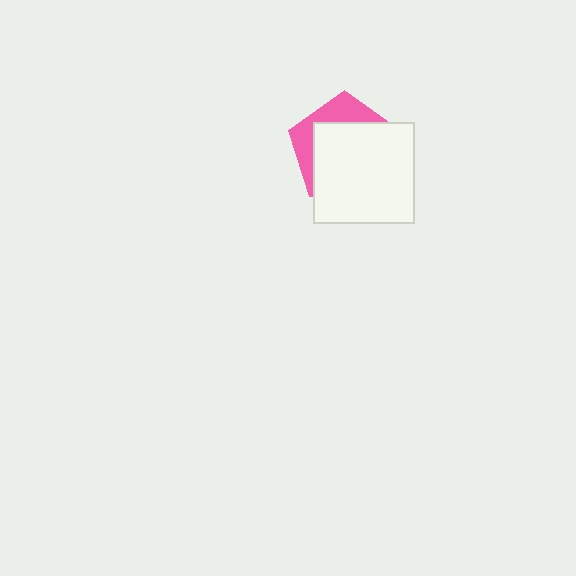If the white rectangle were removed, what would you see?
You would see the complete pink pentagon.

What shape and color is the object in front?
The object in front is a white rectangle.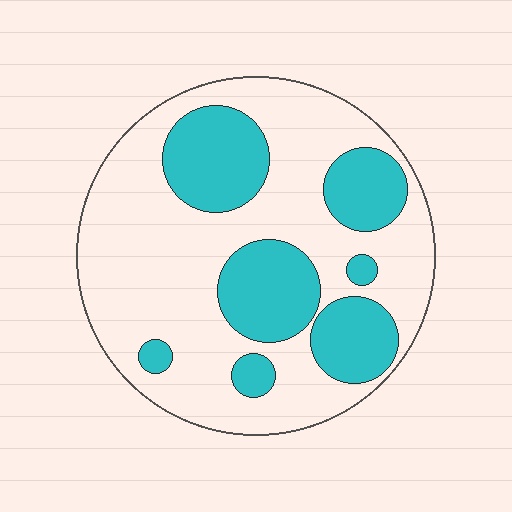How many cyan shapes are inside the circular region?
7.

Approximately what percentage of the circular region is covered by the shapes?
Approximately 30%.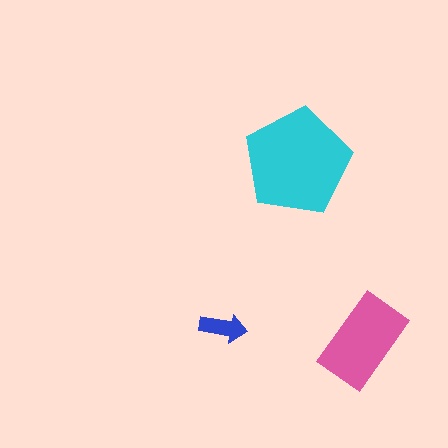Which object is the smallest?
The blue arrow.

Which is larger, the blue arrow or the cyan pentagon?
The cyan pentagon.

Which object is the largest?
The cyan pentagon.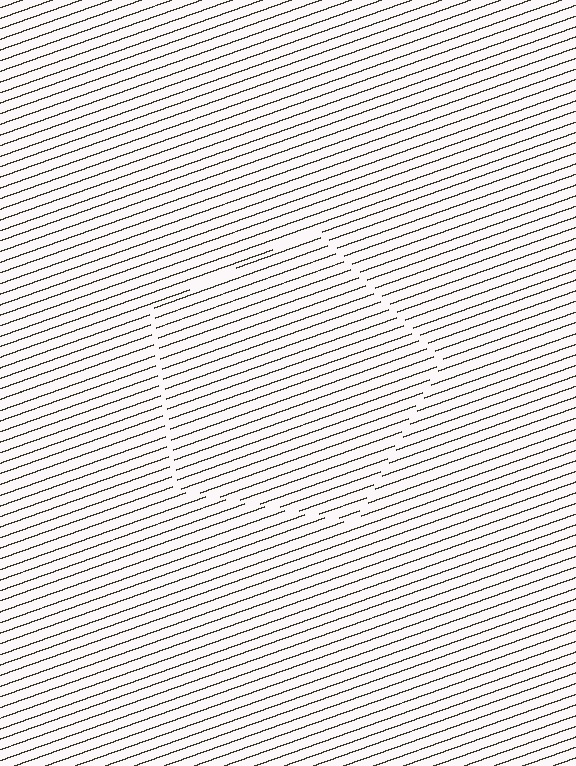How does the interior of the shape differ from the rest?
The interior of the shape contains the same grating, shifted by half a period — the contour is defined by the phase discontinuity where line-ends from the inner and outer gratings abut.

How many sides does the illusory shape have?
5 sides — the line-ends trace a pentagon.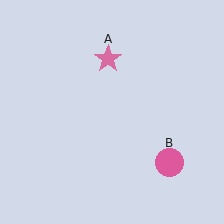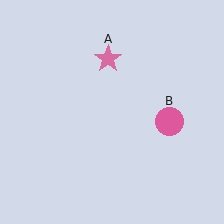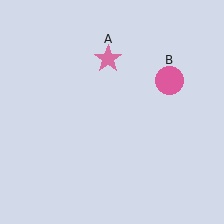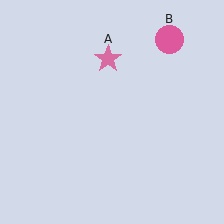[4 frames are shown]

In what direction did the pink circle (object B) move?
The pink circle (object B) moved up.